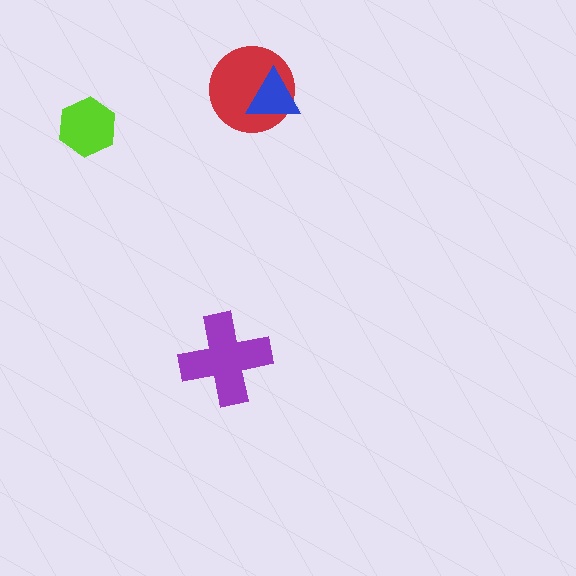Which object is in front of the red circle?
The blue triangle is in front of the red circle.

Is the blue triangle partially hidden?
No, no other shape covers it.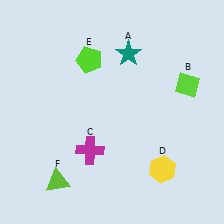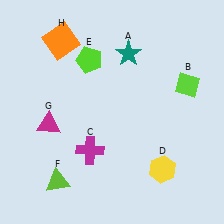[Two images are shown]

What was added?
A magenta triangle (G), an orange square (H) were added in Image 2.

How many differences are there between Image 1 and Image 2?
There are 2 differences between the two images.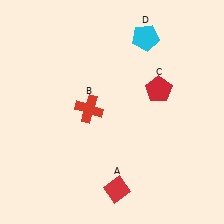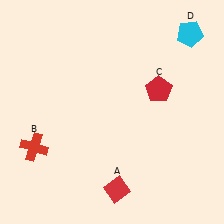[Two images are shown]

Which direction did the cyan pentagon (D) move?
The cyan pentagon (D) moved right.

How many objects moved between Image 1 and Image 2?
2 objects moved between the two images.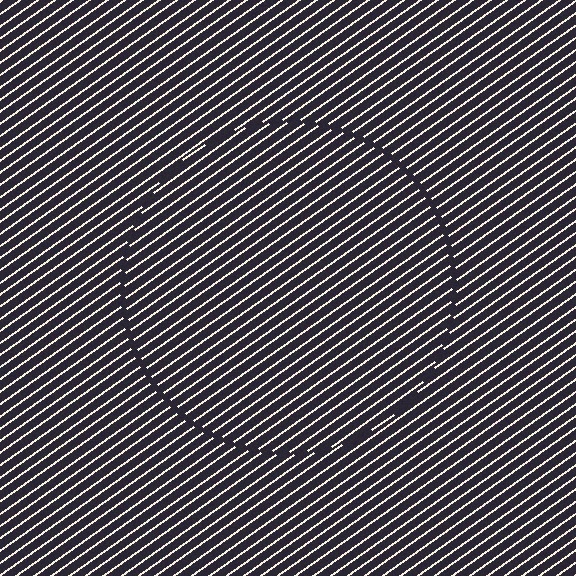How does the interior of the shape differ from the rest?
The interior of the shape contains the same grating, shifted by half a period — the contour is defined by the phase discontinuity where line-ends from the inner and outer gratings abut.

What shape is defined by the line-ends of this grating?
An illusory circle. The interior of the shape contains the same grating, shifted by half a period — the contour is defined by the phase discontinuity where line-ends from the inner and outer gratings abut.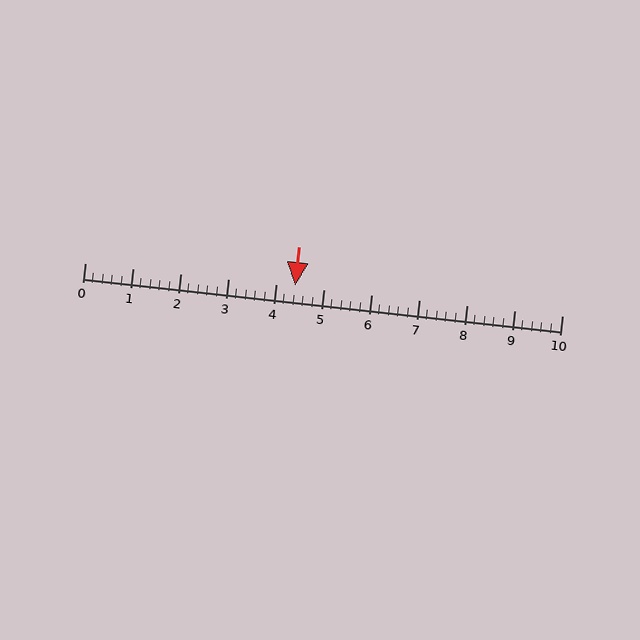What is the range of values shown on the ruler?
The ruler shows values from 0 to 10.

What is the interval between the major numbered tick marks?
The major tick marks are spaced 1 units apart.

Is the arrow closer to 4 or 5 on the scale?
The arrow is closer to 4.